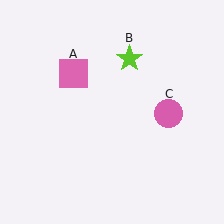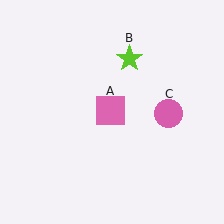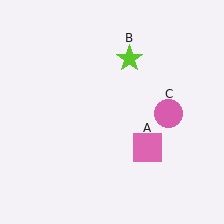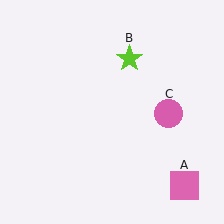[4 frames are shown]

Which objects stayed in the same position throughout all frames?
Lime star (object B) and pink circle (object C) remained stationary.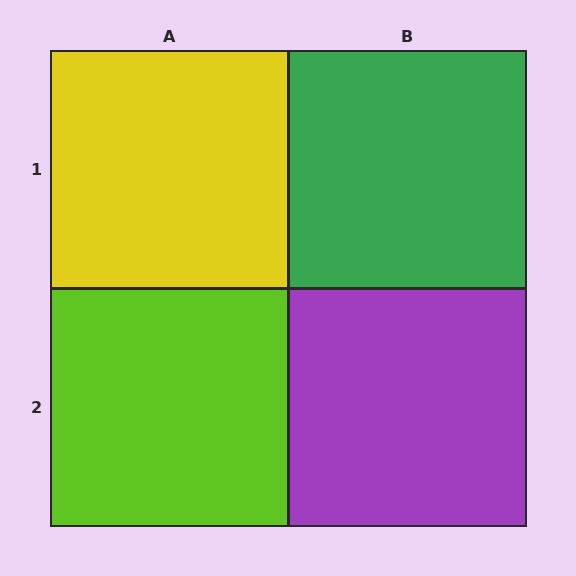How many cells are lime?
1 cell is lime.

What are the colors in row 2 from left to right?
Lime, purple.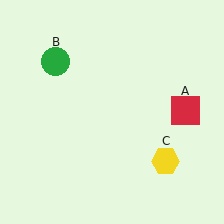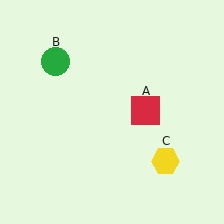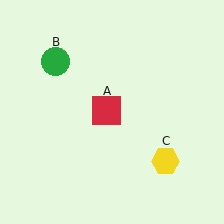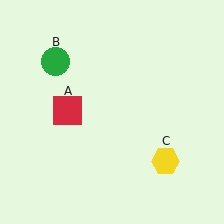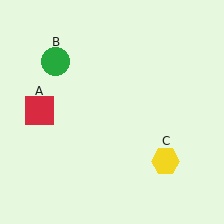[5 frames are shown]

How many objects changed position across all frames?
1 object changed position: red square (object A).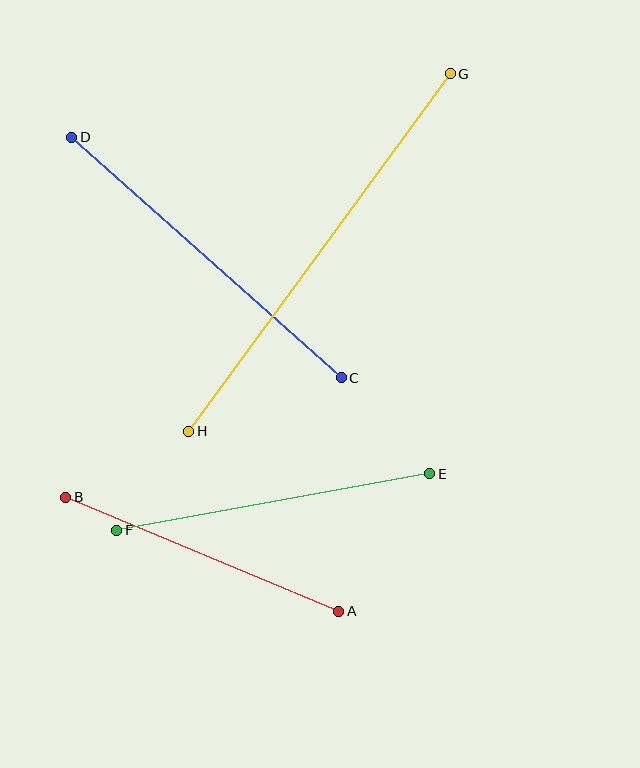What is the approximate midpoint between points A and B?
The midpoint is at approximately (202, 554) pixels.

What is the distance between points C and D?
The distance is approximately 362 pixels.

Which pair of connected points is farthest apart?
Points G and H are farthest apart.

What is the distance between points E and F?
The distance is approximately 318 pixels.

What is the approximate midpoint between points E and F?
The midpoint is at approximately (273, 502) pixels.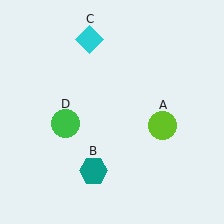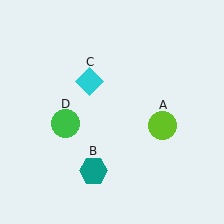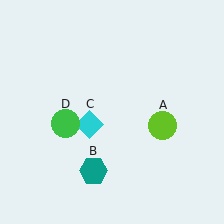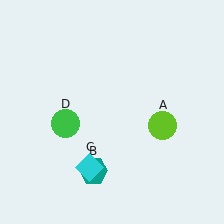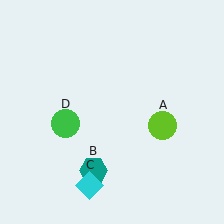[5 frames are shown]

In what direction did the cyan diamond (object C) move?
The cyan diamond (object C) moved down.